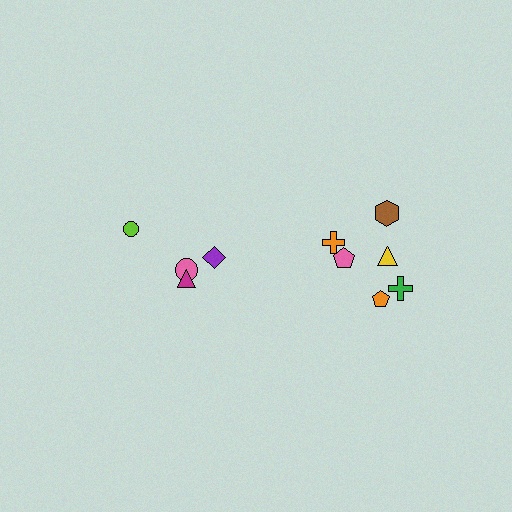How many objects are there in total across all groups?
There are 10 objects.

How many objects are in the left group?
There are 4 objects.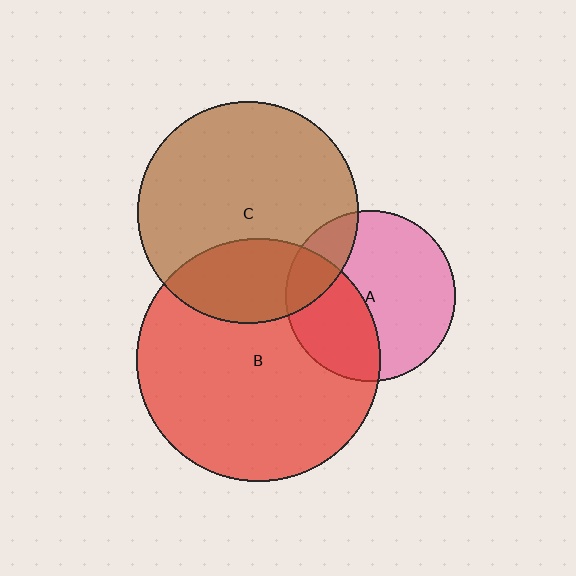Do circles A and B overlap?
Yes.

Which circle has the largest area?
Circle B (red).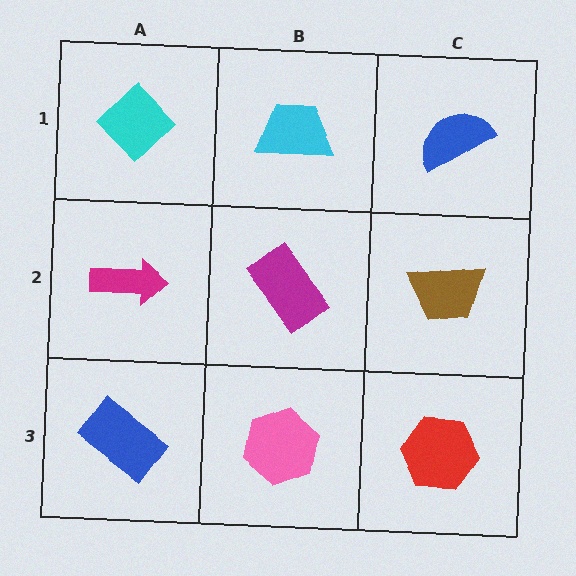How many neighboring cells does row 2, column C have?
3.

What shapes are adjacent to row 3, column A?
A magenta arrow (row 2, column A), a pink hexagon (row 3, column B).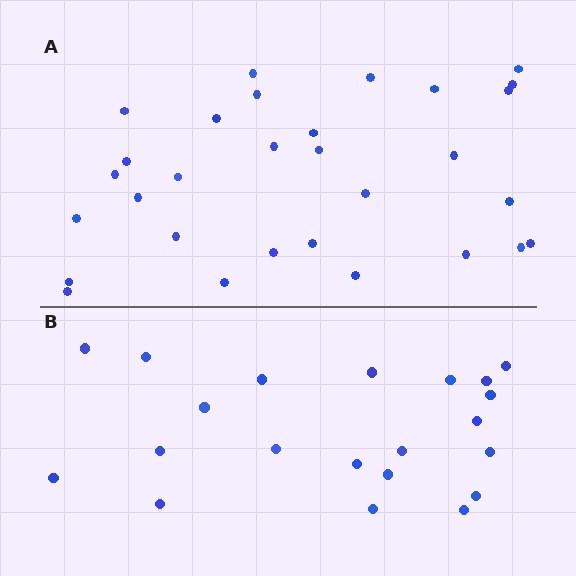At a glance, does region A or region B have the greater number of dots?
Region A (the top region) has more dots.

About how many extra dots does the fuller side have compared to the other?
Region A has roughly 8 or so more dots than region B.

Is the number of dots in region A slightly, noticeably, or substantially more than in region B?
Region A has noticeably more, but not dramatically so. The ratio is roughly 1.4 to 1.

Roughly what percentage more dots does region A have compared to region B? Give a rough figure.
About 45% more.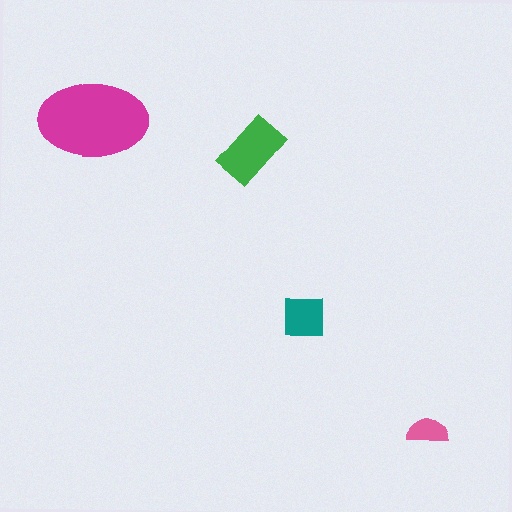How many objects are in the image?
There are 4 objects in the image.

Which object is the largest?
The magenta ellipse.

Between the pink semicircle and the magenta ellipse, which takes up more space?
The magenta ellipse.